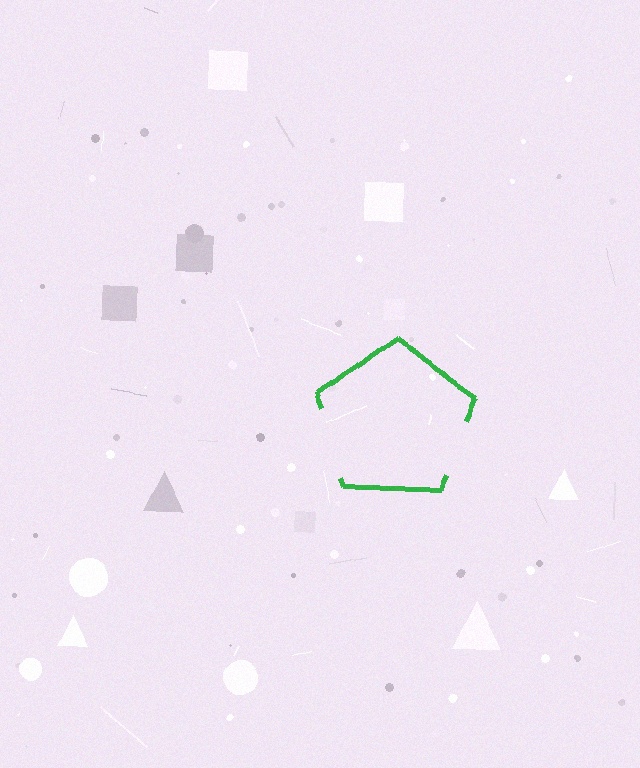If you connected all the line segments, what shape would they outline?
They would outline a pentagon.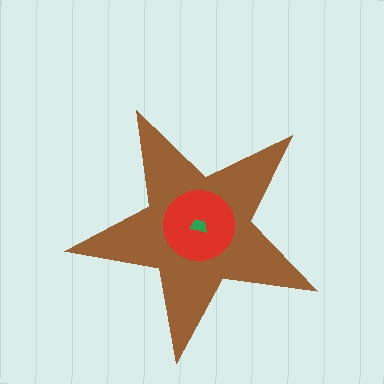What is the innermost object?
The green trapezoid.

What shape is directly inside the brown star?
The red circle.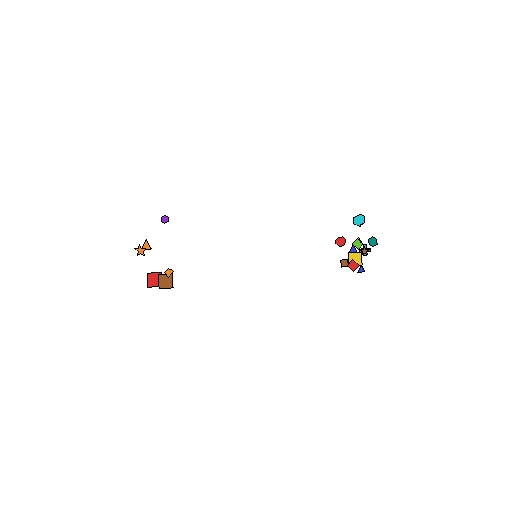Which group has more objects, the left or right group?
The right group.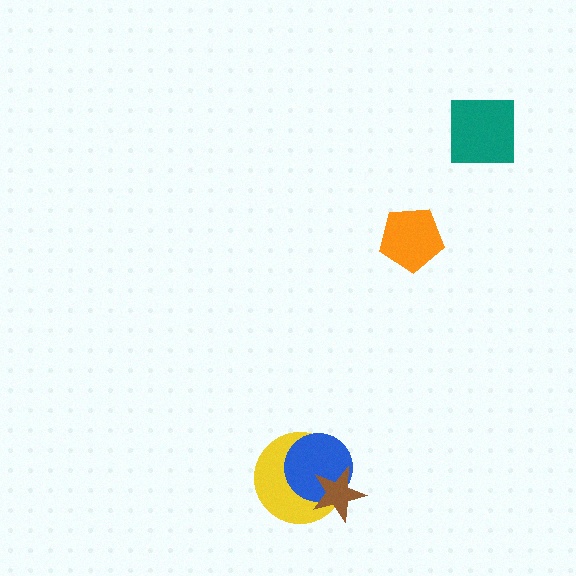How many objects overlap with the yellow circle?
2 objects overlap with the yellow circle.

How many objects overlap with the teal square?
0 objects overlap with the teal square.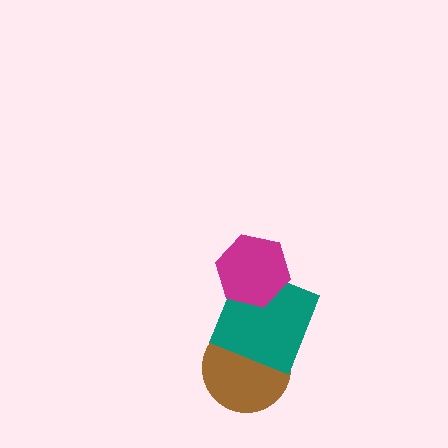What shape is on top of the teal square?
The magenta hexagon is on top of the teal square.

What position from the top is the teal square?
The teal square is 2nd from the top.